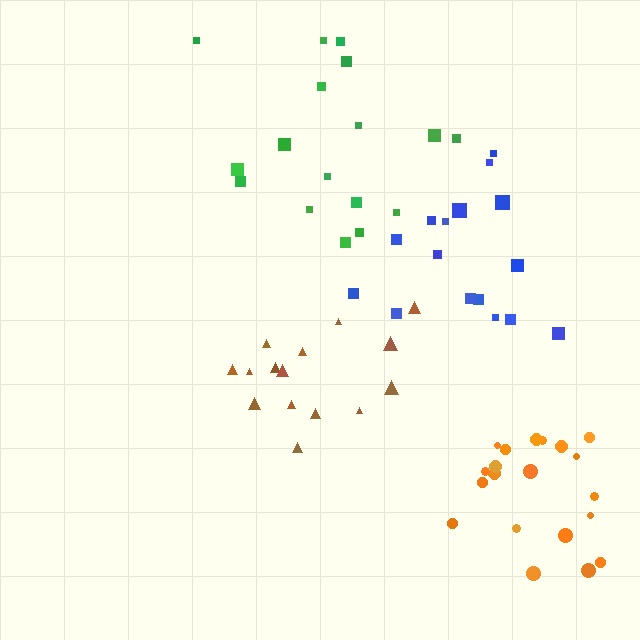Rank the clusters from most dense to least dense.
orange, blue, brown, green.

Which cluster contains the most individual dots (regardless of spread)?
Orange (20).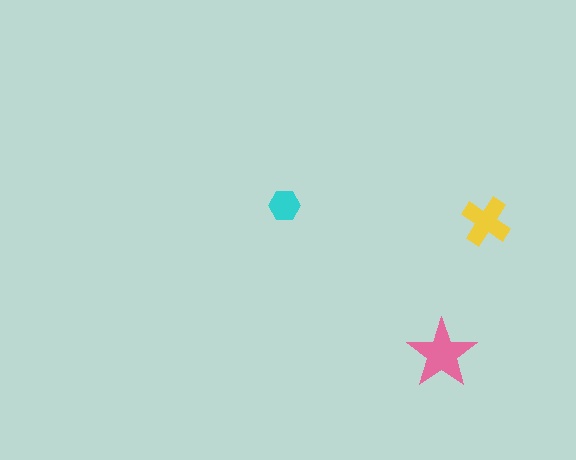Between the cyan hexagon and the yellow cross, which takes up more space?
The yellow cross.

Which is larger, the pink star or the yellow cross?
The pink star.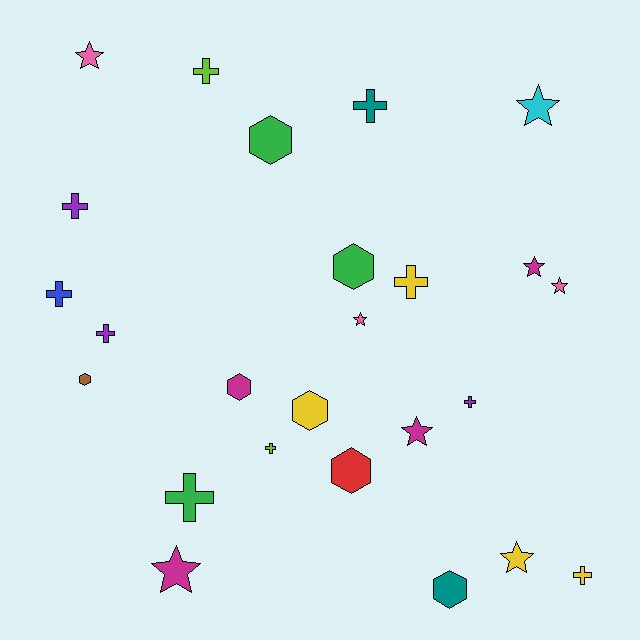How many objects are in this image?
There are 25 objects.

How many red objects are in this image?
There is 1 red object.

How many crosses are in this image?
There are 10 crosses.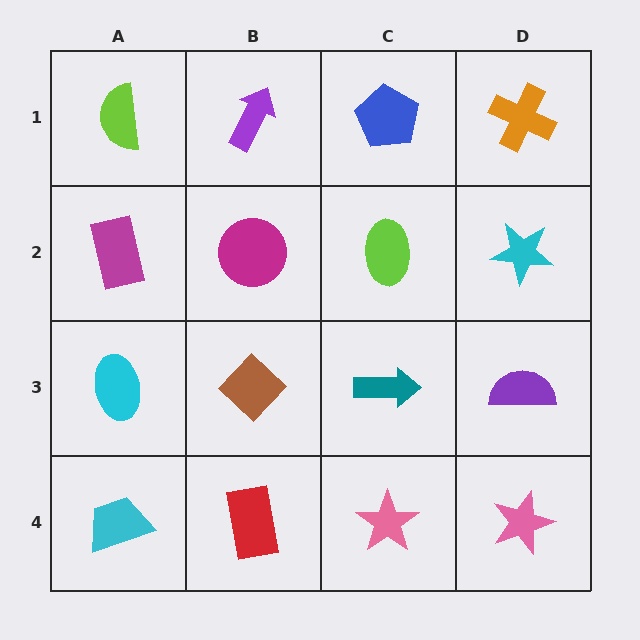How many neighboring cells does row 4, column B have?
3.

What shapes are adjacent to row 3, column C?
A lime ellipse (row 2, column C), a pink star (row 4, column C), a brown diamond (row 3, column B), a purple semicircle (row 3, column D).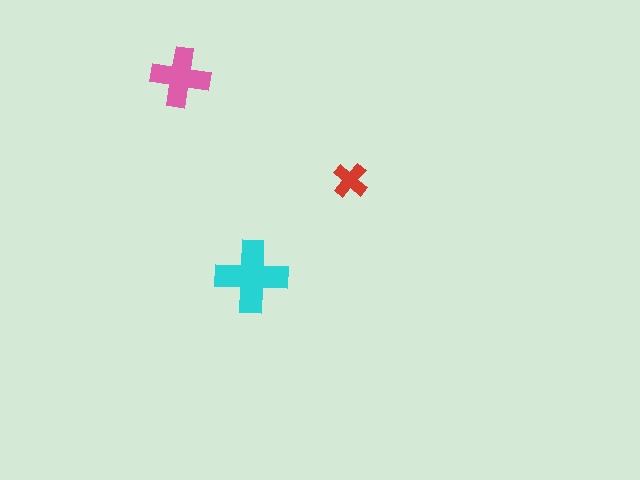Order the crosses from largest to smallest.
the cyan one, the pink one, the red one.